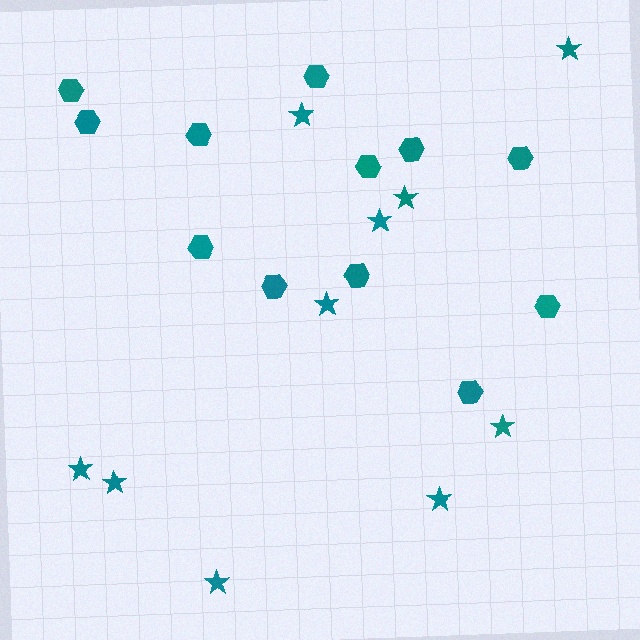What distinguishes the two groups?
There are 2 groups: one group of stars (10) and one group of hexagons (12).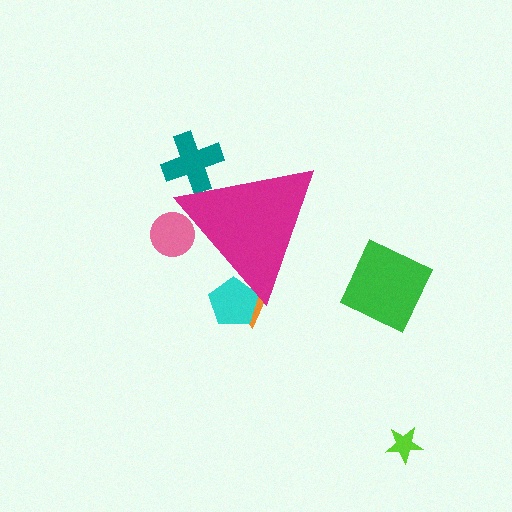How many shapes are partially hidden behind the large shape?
4 shapes are partially hidden.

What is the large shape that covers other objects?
A magenta triangle.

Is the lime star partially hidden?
No, the lime star is fully visible.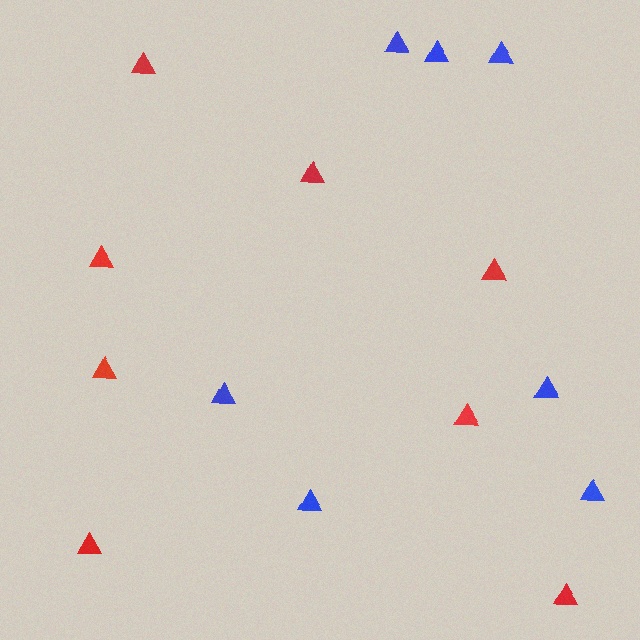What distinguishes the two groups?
There are 2 groups: one group of red triangles (8) and one group of blue triangles (7).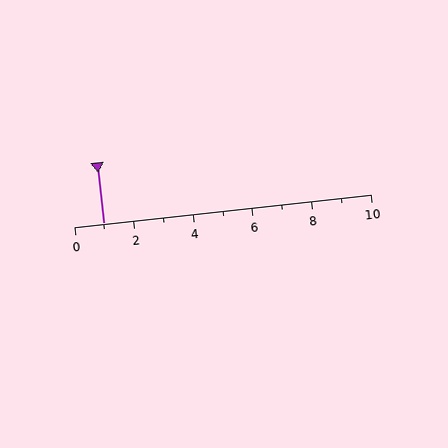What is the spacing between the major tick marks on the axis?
The major ticks are spaced 2 apart.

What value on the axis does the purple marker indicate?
The marker indicates approximately 1.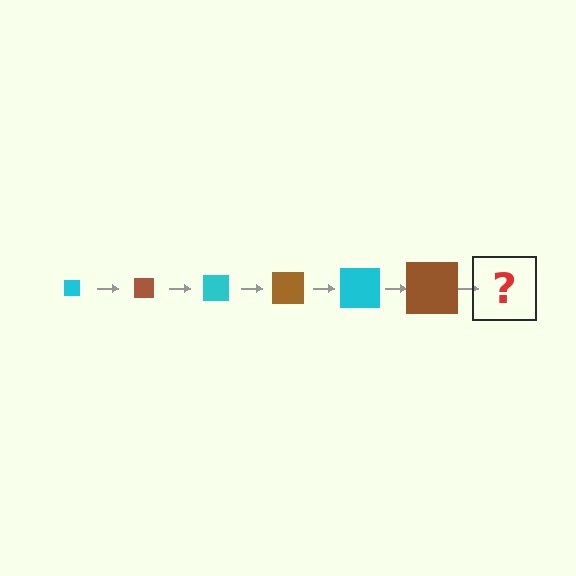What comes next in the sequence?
The next element should be a cyan square, larger than the previous one.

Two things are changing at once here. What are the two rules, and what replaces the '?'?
The two rules are that the square grows larger each step and the color cycles through cyan and brown. The '?' should be a cyan square, larger than the previous one.